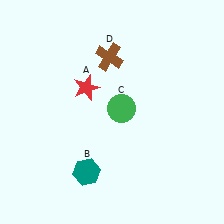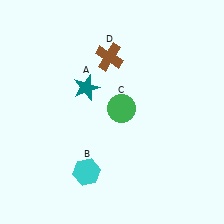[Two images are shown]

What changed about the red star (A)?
In Image 1, A is red. In Image 2, it changed to teal.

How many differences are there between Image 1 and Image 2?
There are 2 differences between the two images.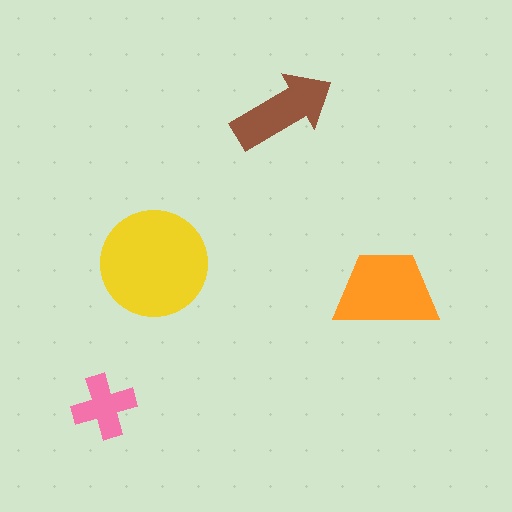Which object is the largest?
The yellow circle.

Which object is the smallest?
The pink cross.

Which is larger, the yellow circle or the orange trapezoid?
The yellow circle.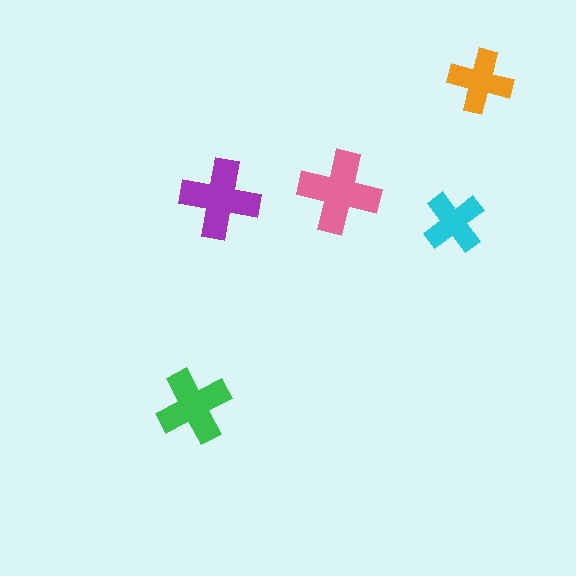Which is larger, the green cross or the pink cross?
The pink one.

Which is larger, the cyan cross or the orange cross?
The orange one.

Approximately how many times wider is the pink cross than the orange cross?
About 1.5 times wider.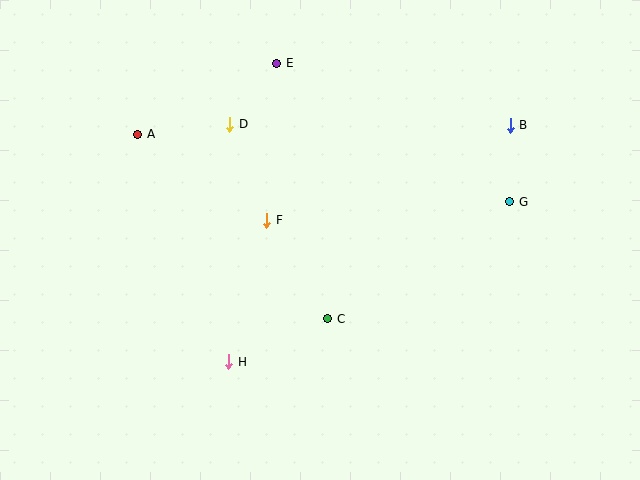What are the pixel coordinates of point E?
Point E is at (277, 63).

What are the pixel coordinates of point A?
Point A is at (138, 134).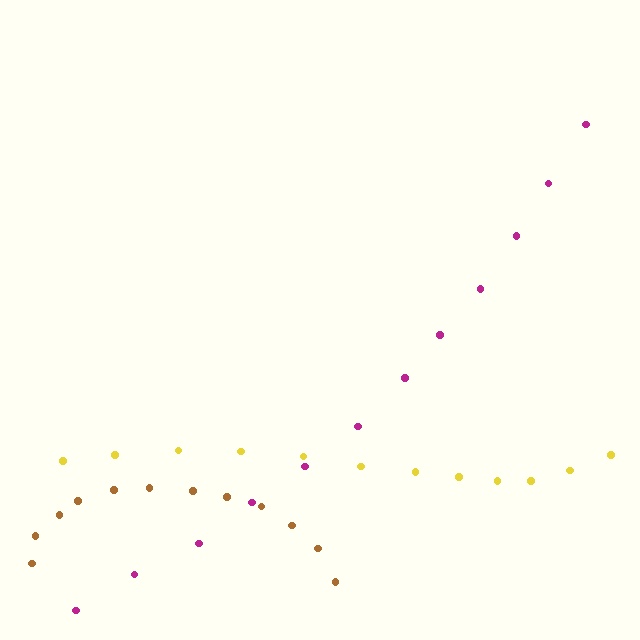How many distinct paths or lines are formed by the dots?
There are 3 distinct paths.